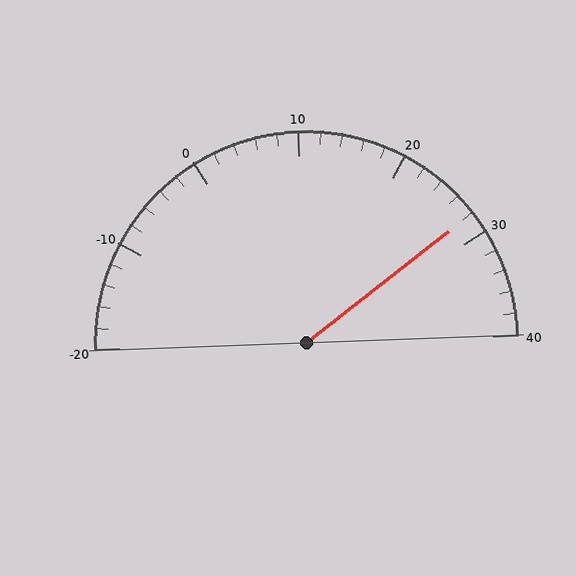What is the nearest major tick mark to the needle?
The nearest major tick mark is 30.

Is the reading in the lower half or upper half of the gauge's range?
The reading is in the upper half of the range (-20 to 40).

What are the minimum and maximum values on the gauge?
The gauge ranges from -20 to 40.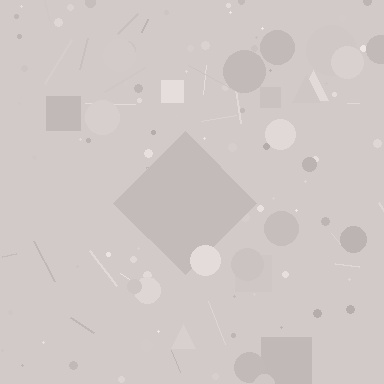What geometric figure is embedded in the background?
A diamond is embedded in the background.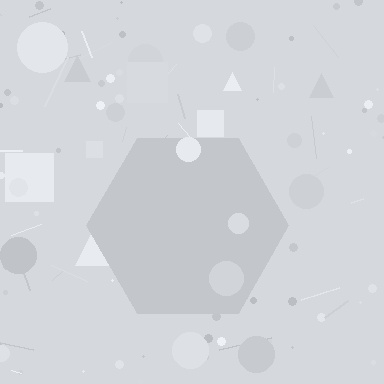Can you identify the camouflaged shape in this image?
The camouflaged shape is a hexagon.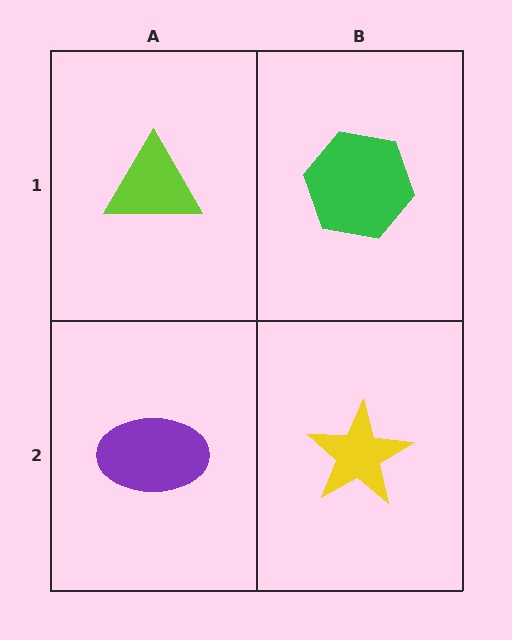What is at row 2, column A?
A purple ellipse.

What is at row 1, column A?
A lime triangle.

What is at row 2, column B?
A yellow star.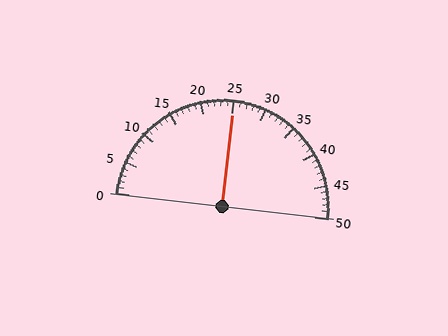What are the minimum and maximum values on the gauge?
The gauge ranges from 0 to 50.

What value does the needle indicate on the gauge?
The needle indicates approximately 25.